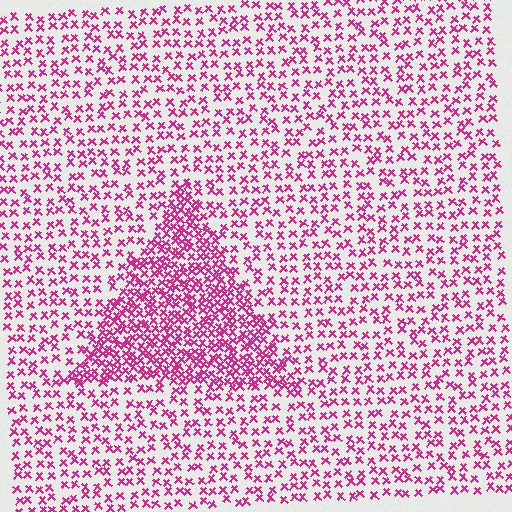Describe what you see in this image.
The image contains small magenta elements arranged at two different densities. A triangle-shaped region is visible where the elements are more densely packed than the surrounding area.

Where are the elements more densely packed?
The elements are more densely packed inside the triangle boundary.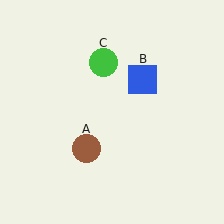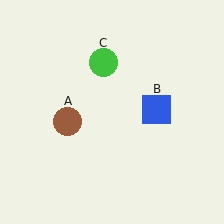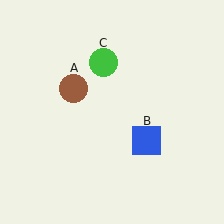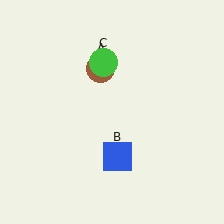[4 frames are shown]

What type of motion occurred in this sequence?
The brown circle (object A), blue square (object B) rotated clockwise around the center of the scene.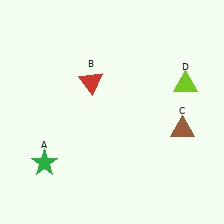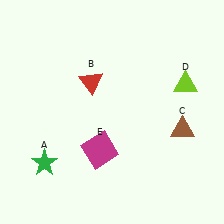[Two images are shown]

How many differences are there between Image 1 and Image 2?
There is 1 difference between the two images.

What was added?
A magenta square (E) was added in Image 2.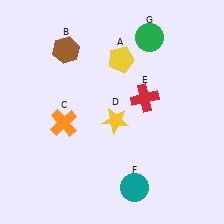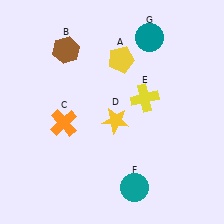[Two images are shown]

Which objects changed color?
E changed from red to yellow. G changed from green to teal.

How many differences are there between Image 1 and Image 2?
There are 2 differences between the two images.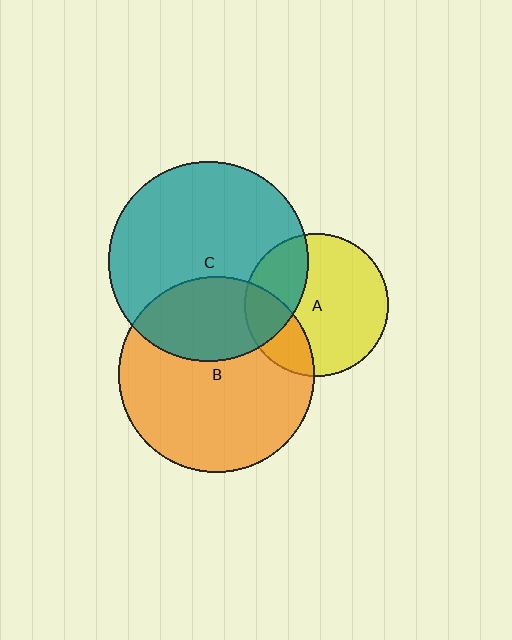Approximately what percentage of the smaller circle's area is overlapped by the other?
Approximately 25%.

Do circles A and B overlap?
Yes.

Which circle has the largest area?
Circle C (teal).